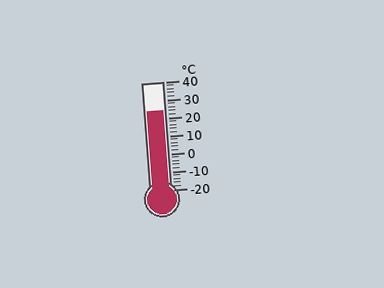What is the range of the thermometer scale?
The thermometer scale ranges from -20°C to 40°C.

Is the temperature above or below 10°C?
The temperature is above 10°C.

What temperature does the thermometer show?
The thermometer shows approximately 24°C.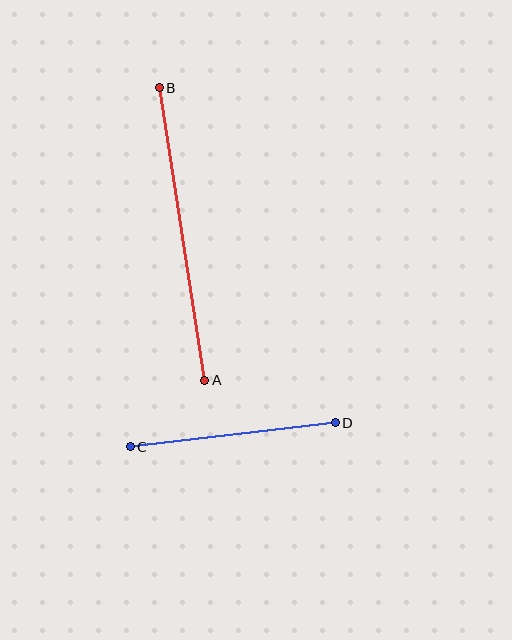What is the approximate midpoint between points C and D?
The midpoint is at approximately (233, 435) pixels.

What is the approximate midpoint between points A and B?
The midpoint is at approximately (182, 234) pixels.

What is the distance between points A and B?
The distance is approximately 296 pixels.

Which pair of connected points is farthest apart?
Points A and B are farthest apart.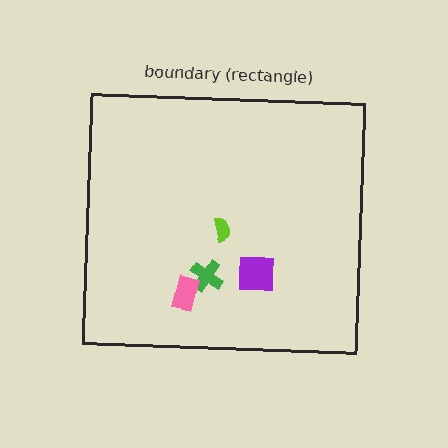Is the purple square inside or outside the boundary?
Inside.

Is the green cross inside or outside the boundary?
Inside.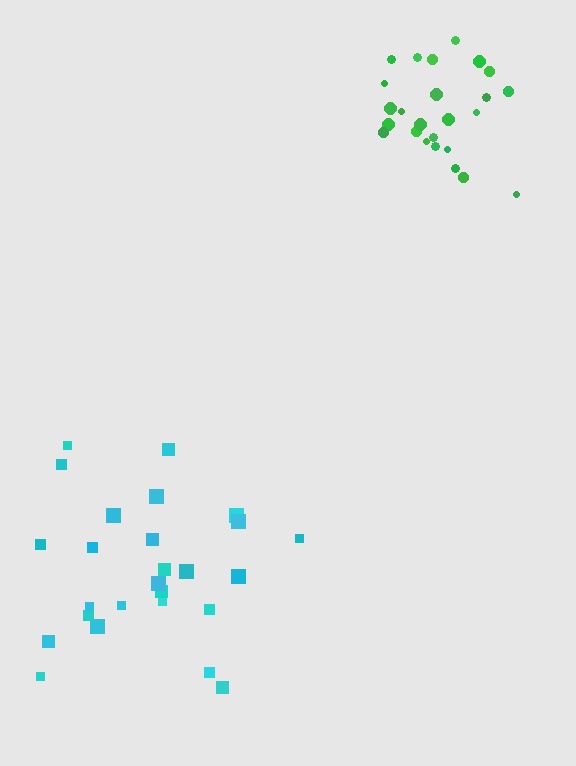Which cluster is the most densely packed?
Green.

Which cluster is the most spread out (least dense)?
Cyan.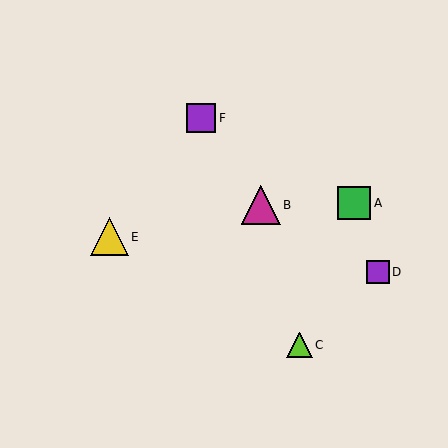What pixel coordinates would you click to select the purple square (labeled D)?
Click at (378, 272) to select the purple square D.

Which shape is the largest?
The magenta triangle (labeled B) is the largest.